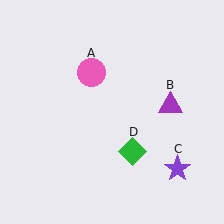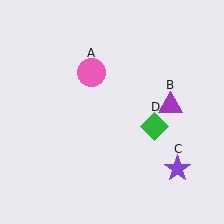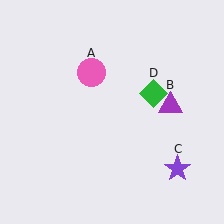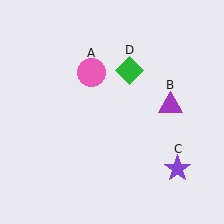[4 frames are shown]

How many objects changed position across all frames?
1 object changed position: green diamond (object D).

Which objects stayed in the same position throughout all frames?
Pink circle (object A) and purple triangle (object B) and purple star (object C) remained stationary.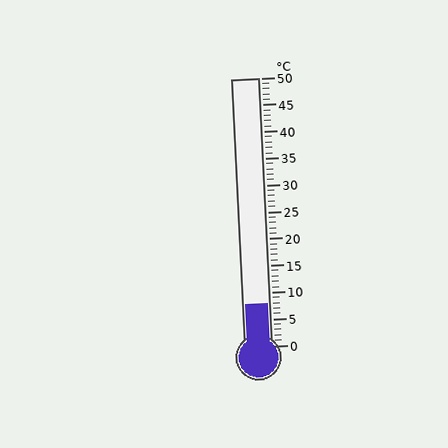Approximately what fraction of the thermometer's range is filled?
The thermometer is filled to approximately 15% of its range.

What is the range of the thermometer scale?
The thermometer scale ranges from 0°C to 50°C.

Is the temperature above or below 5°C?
The temperature is above 5°C.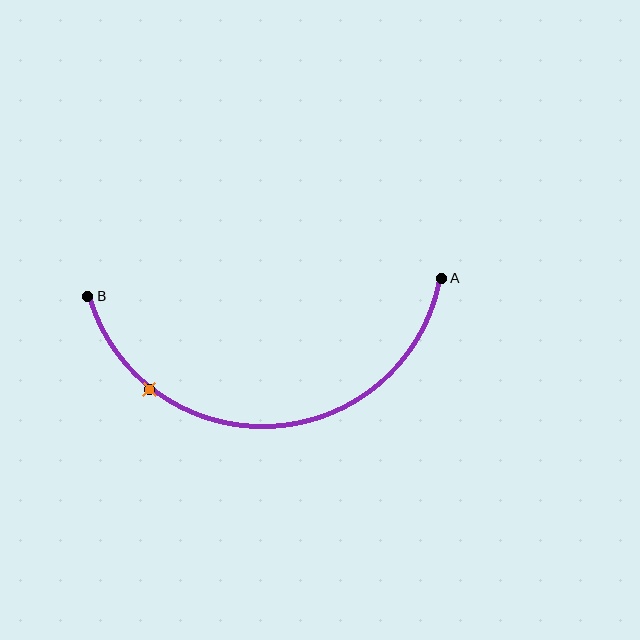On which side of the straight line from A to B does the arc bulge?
The arc bulges below the straight line connecting A and B.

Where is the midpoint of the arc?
The arc midpoint is the point on the curve farthest from the straight line joining A and B. It sits below that line.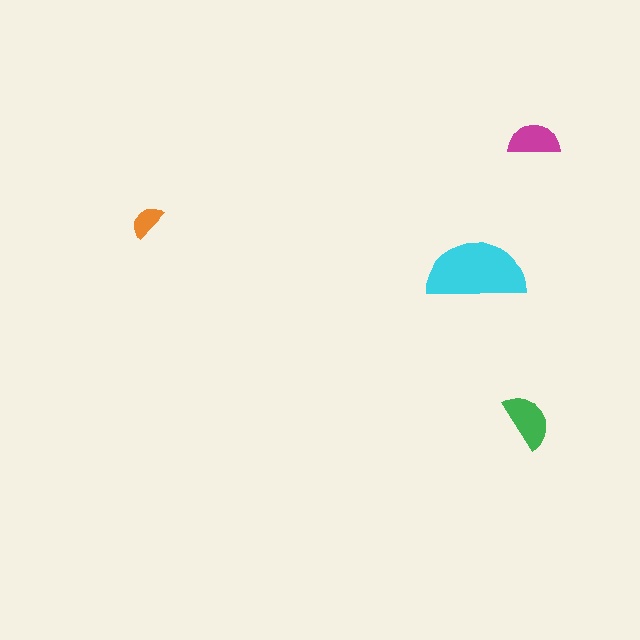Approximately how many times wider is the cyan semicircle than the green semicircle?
About 1.5 times wider.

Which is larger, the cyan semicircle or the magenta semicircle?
The cyan one.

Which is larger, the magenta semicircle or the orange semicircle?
The magenta one.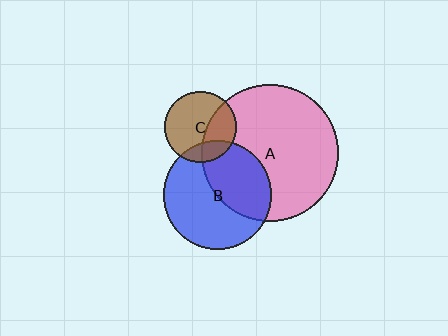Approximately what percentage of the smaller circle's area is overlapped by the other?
Approximately 35%.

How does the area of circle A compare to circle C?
Approximately 3.7 times.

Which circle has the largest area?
Circle A (pink).